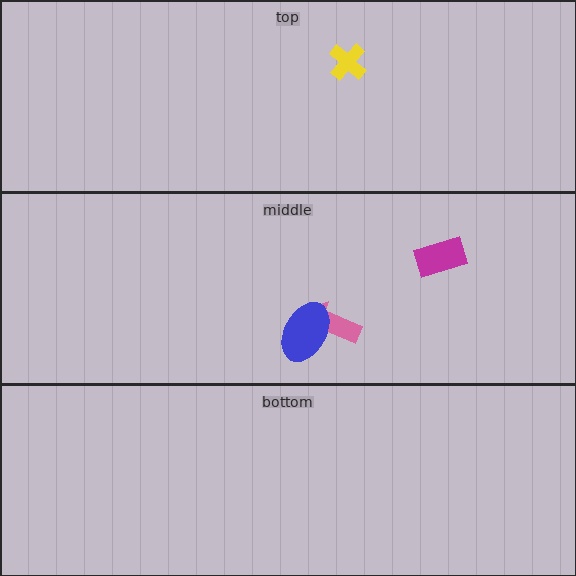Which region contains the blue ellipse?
The middle region.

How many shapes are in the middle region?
3.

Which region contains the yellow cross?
The top region.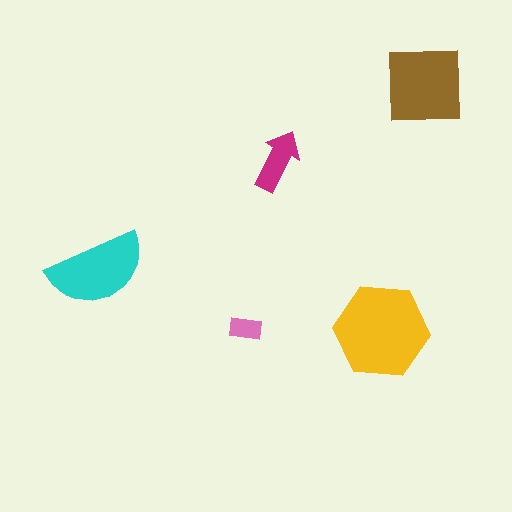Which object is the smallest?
The pink rectangle.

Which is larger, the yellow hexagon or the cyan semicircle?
The yellow hexagon.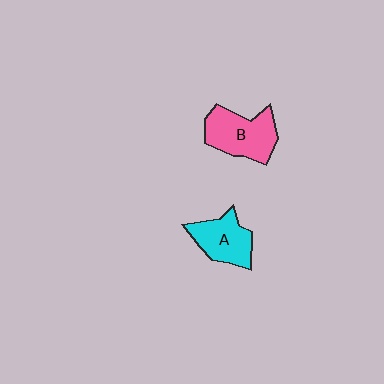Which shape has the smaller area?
Shape A (cyan).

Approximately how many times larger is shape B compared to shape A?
Approximately 1.2 times.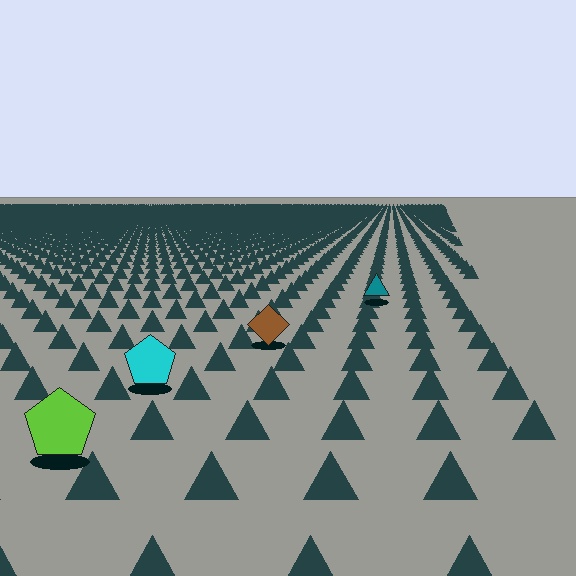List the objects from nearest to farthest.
From nearest to farthest: the lime pentagon, the cyan pentagon, the brown diamond, the teal triangle.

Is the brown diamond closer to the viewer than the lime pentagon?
No. The lime pentagon is closer — you can tell from the texture gradient: the ground texture is coarser near it.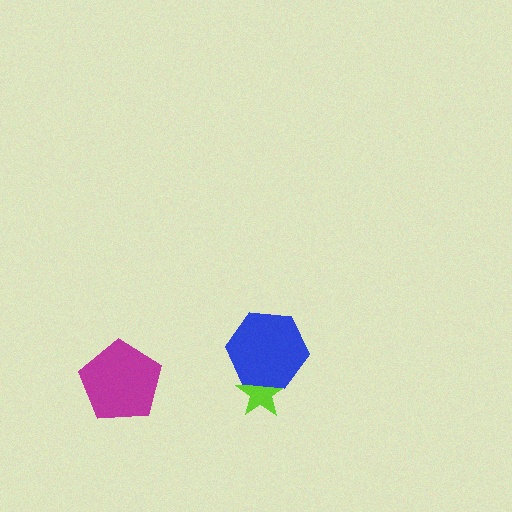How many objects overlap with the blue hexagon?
1 object overlaps with the blue hexagon.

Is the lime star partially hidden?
Yes, it is partially covered by another shape.